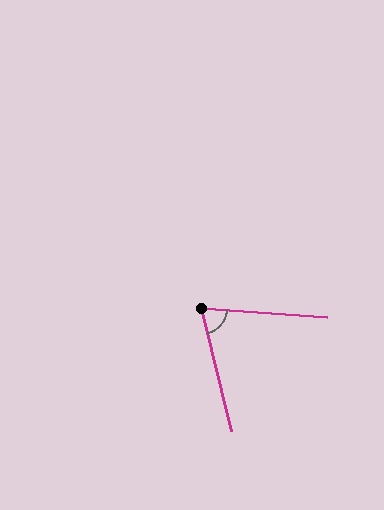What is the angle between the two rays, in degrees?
Approximately 72 degrees.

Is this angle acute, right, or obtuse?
It is acute.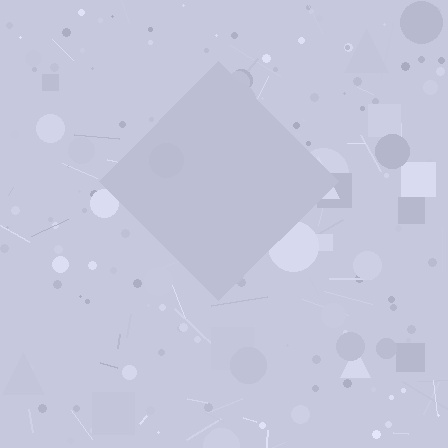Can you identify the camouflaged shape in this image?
The camouflaged shape is a diamond.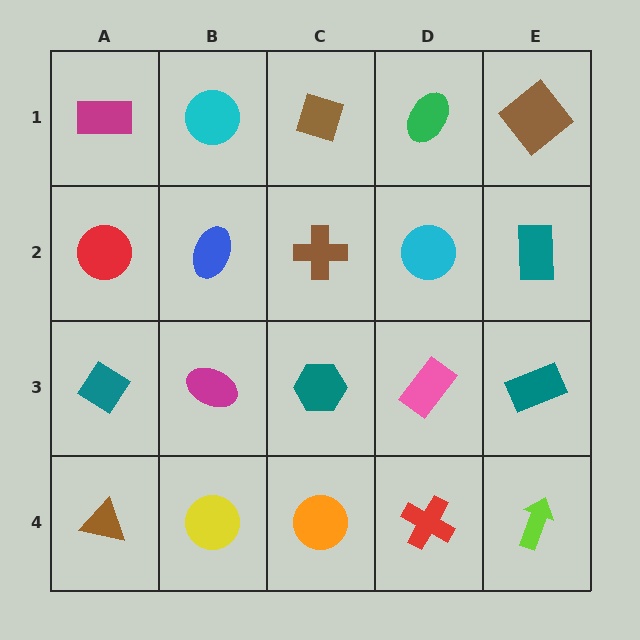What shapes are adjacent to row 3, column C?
A brown cross (row 2, column C), an orange circle (row 4, column C), a magenta ellipse (row 3, column B), a pink rectangle (row 3, column D).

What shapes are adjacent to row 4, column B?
A magenta ellipse (row 3, column B), a brown triangle (row 4, column A), an orange circle (row 4, column C).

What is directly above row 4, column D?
A pink rectangle.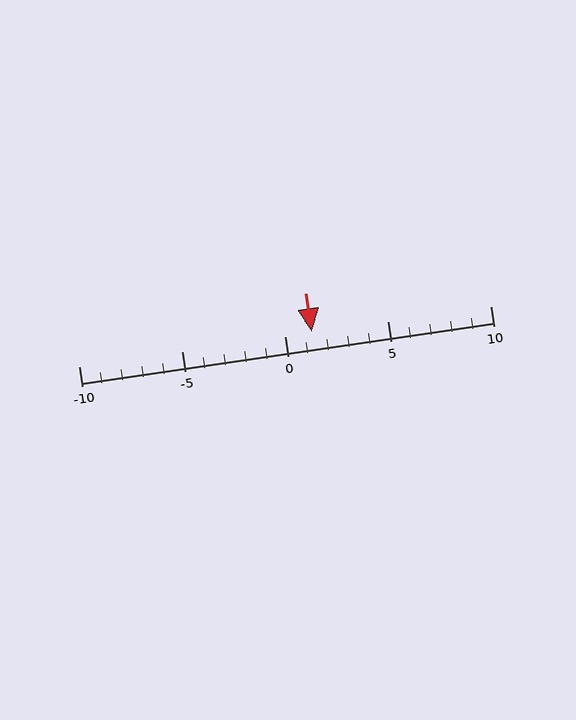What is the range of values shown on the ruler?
The ruler shows values from -10 to 10.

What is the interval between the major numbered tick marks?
The major tick marks are spaced 5 units apart.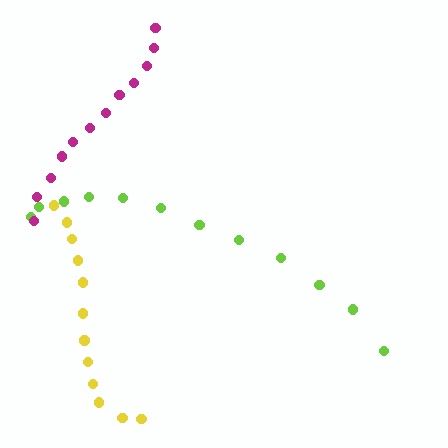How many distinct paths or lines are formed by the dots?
There are 3 distinct paths.